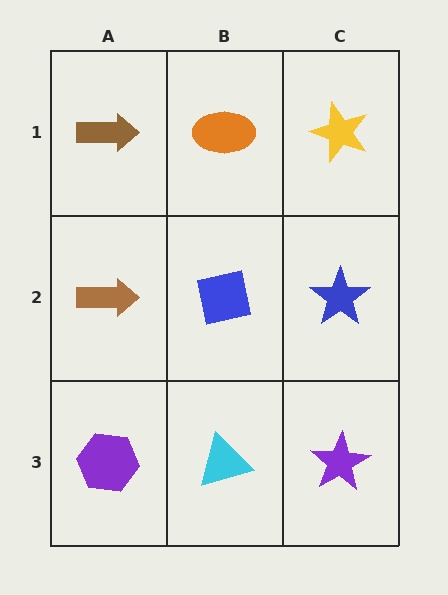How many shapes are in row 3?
3 shapes.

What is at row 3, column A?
A purple hexagon.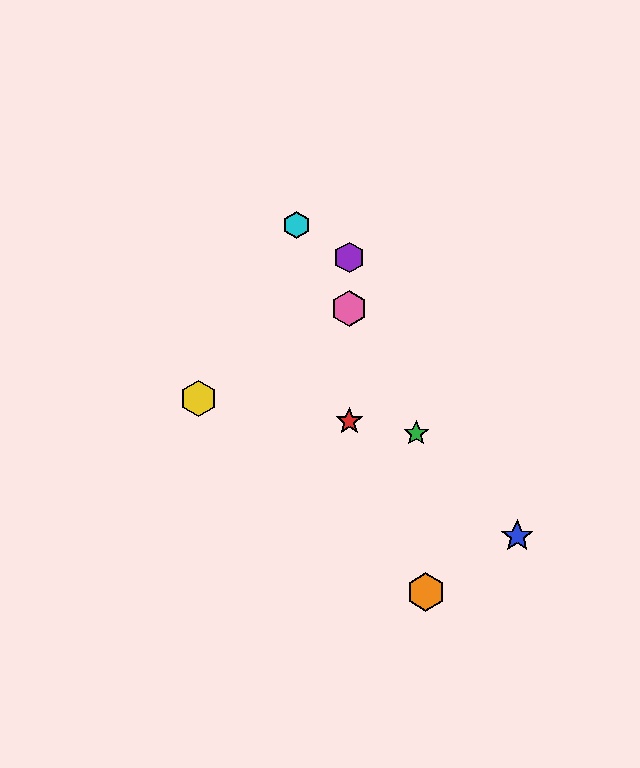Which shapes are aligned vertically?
The red star, the purple hexagon, the pink hexagon are aligned vertically.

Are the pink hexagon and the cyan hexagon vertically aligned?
No, the pink hexagon is at x≈349 and the cyan hexagon is at x≈297.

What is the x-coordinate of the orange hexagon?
The orange hexagon is at x≈426.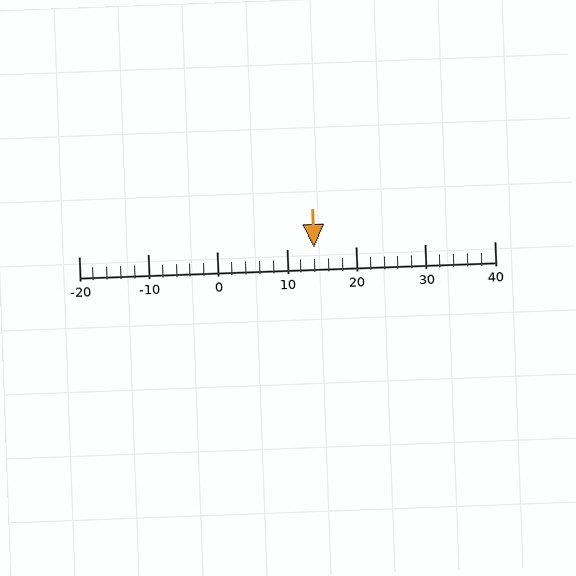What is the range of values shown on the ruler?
The ruler shows values from -20 to 40.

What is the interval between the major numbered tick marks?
The major tick marks are spaced 10 units apart.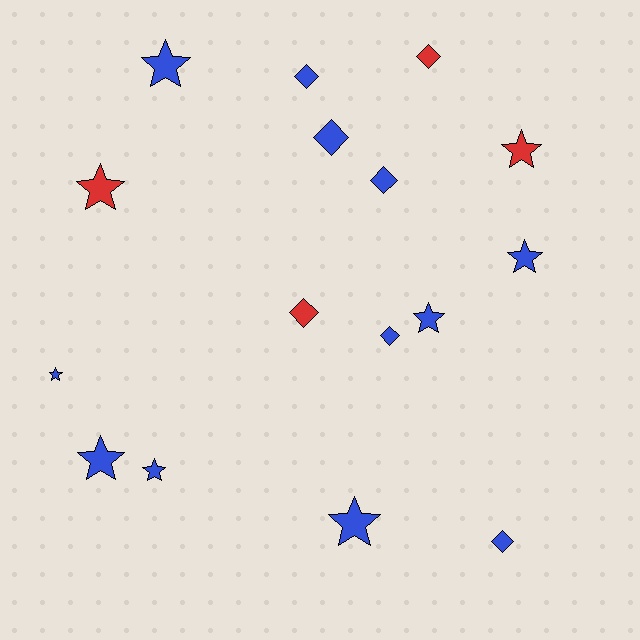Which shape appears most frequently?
Star, with 9 objects.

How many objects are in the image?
There are 16 objects.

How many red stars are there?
There are 2 red stars.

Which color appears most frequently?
Blue, with 12 objects.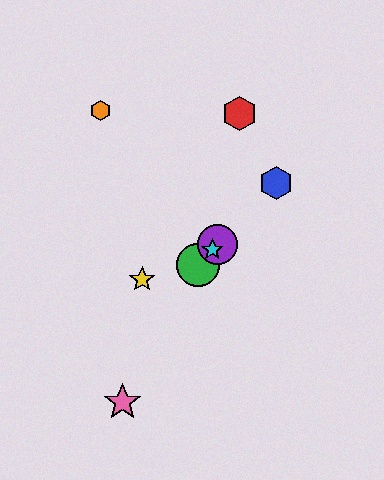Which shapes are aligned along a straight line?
The blue hexagon, the green circle, the purple circle, the cyan star are aligned along a straight line.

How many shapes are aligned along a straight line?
4 shapes (the blue hexagon, the green circle, the purple circle, the cyan star) are aligned along a straight line.